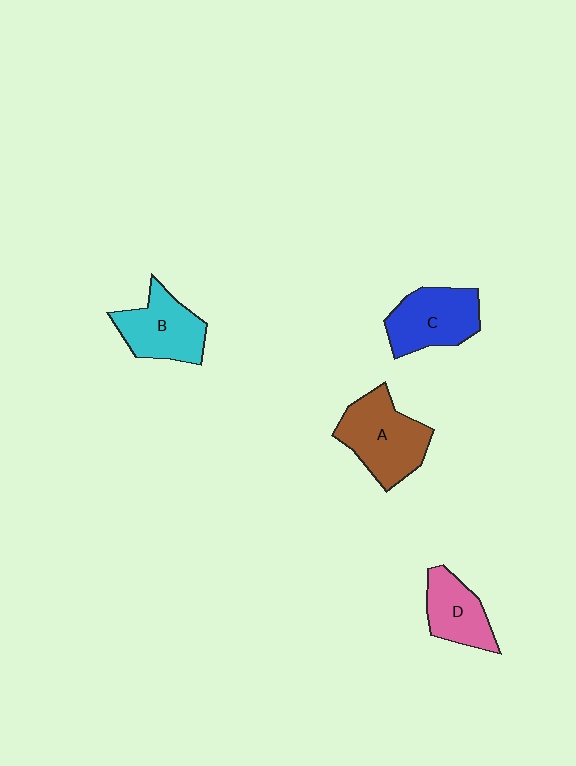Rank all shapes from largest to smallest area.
From largest to smallest: A (brown), C (blue), B (cyan), D (pink).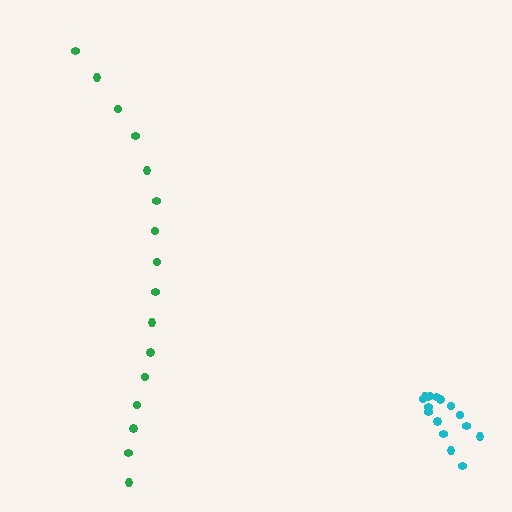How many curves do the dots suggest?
There are 2 distinct paths.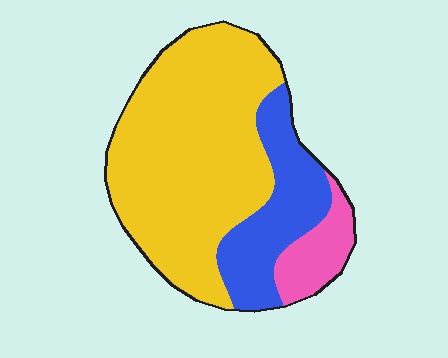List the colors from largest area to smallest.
From largest to smallest: yellow, blue, pink.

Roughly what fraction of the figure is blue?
Blue takes up between a sixth and a third of the figure.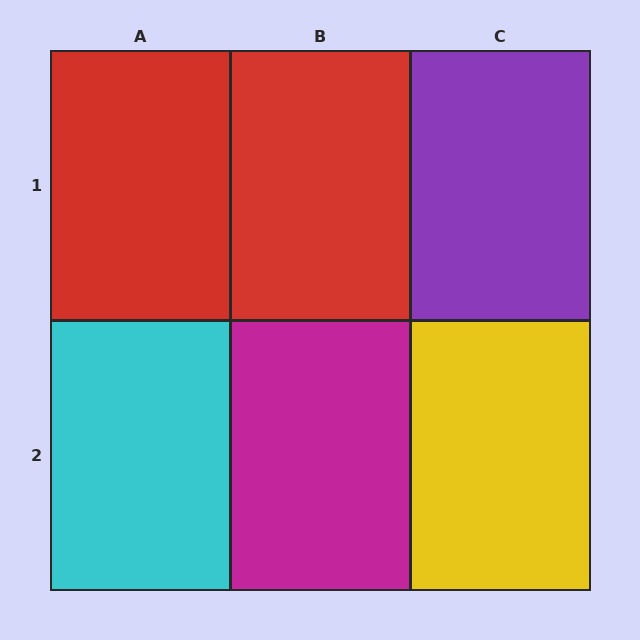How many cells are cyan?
1 cell is cyan.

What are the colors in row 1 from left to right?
Red, red, purple.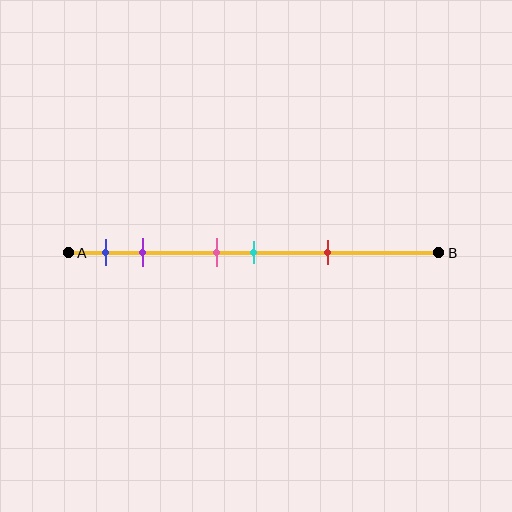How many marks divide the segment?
There are 5 marks dividing the segment.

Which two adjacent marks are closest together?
The pink and cyan marks are the closest adjacent pair.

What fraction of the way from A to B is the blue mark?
The blue mark is approximately 10% (0.1) of the way from A to B.